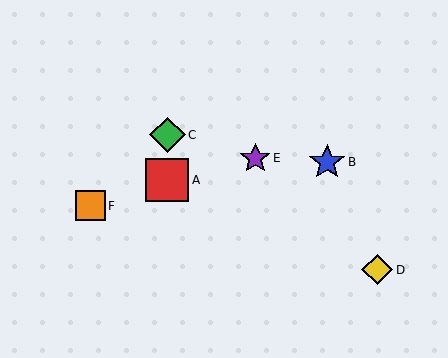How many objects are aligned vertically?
2 objects (A, C) are aligned vertically.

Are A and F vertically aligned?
No, A is at x≈167 and F is at x≈90.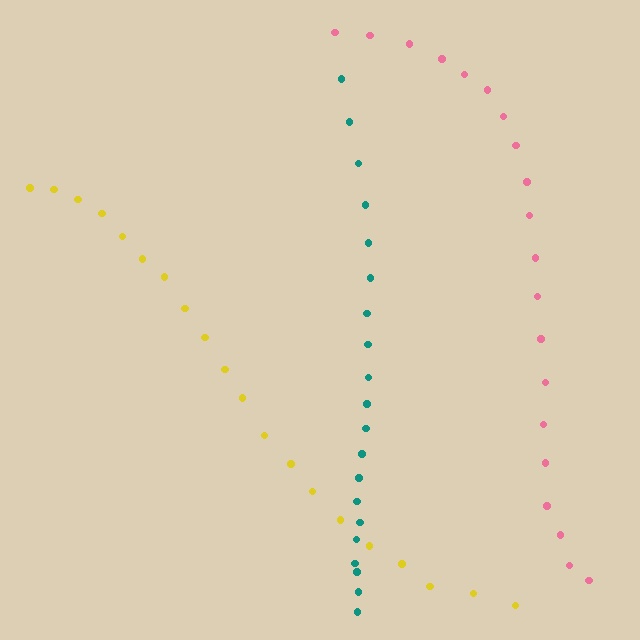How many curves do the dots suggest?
There are 3 distinct paths.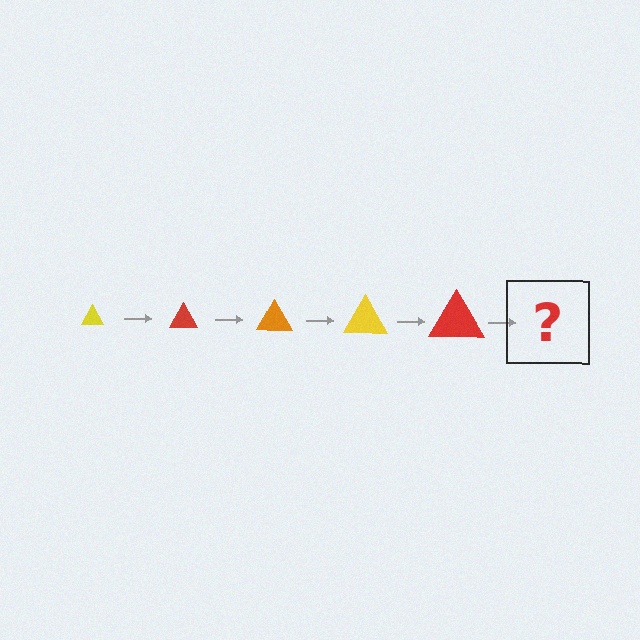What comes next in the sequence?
The next element should be an orange triangle, larger than the previous one.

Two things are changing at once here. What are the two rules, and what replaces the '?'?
The two rules are that the triangle grows larger each step and the color cycles through yellow, red, and orange. The '?' should be an orange triangle, larger than the previous one.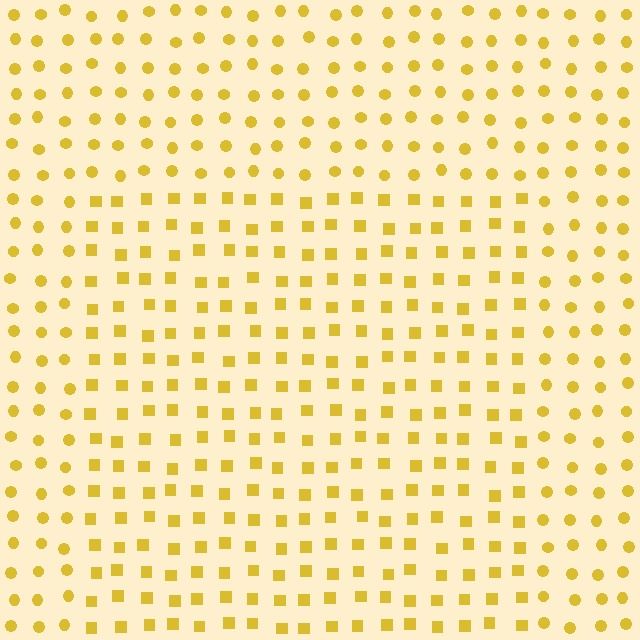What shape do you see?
I see a rectangle.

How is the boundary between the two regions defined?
The boundary is defined by a change in element shape: squares inside vs. circles outside. All elements share the same color and spacing.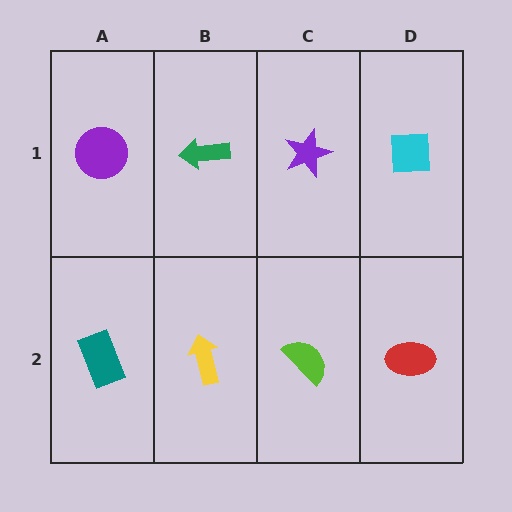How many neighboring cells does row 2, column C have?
3.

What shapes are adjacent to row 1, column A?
A teal rectangle (row 2, column A), a green arrow (row 1, column B).